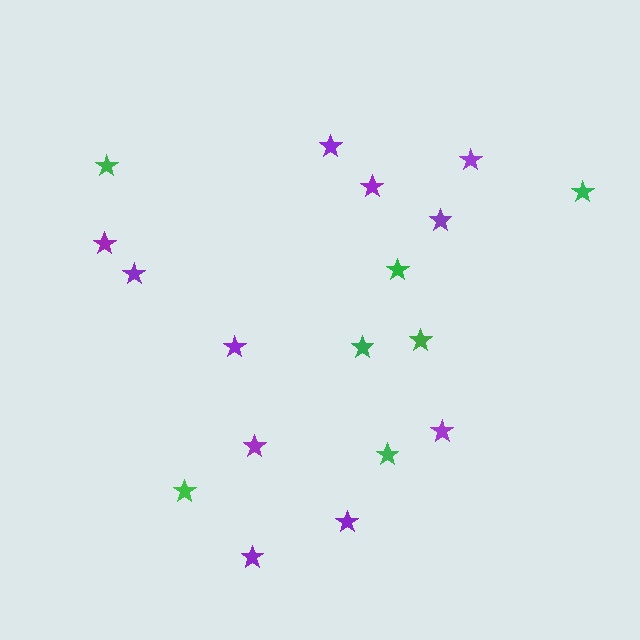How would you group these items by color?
There are 2 groups: one group of purple stars (11) and one group of green stars (7).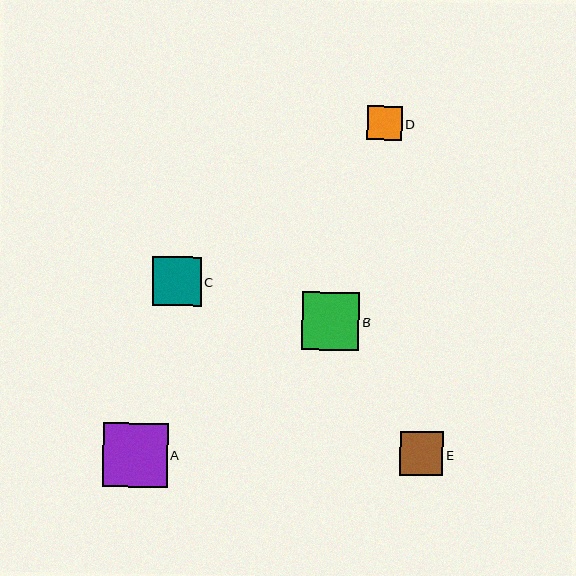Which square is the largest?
Square A is the largest with a size of approximately 64 pixels.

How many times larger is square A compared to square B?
Square A is approximately 1.1 times the size of square B.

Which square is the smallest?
Square D is the smallest with a size of approximately 34 pixels.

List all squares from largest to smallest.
From largest to smallest: A, B, C, E, D.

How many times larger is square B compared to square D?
Square B is approximately 1.7 times the size of square D.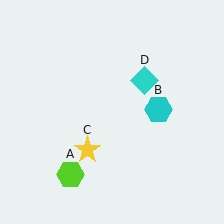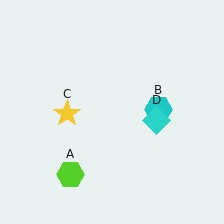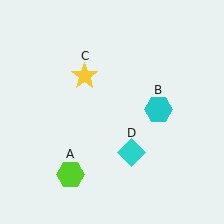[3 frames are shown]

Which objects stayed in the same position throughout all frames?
Lime hexagon (object A) and cyan hexagon (object B) remained stationary.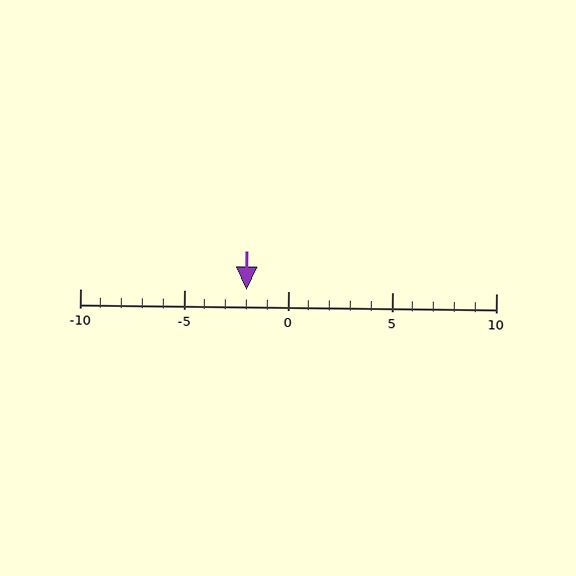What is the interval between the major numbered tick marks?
The major tick marks are spaced 5 units apart.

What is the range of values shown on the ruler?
The ruler shows values from -10 to 10.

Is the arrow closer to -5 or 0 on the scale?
The arrow is closer to 0.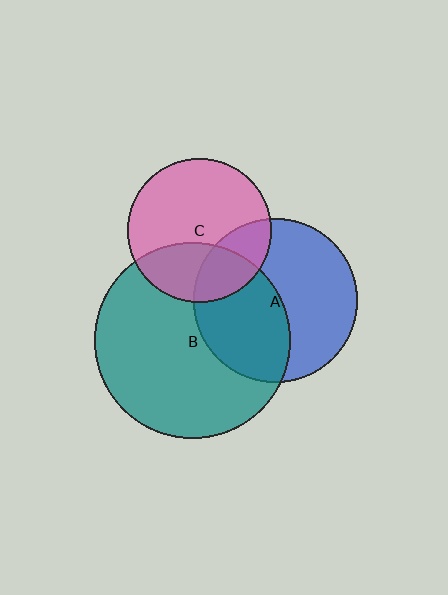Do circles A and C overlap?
Yes.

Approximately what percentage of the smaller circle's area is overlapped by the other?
Approximately 25%.